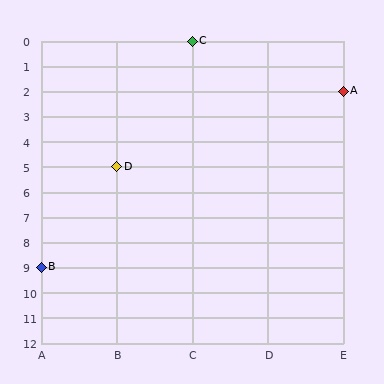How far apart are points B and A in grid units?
Points B and A are 4 columns and 7 rows apart (about 8.1 grid units diagonally).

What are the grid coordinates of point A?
Point A is at grid coordinates (E, 2).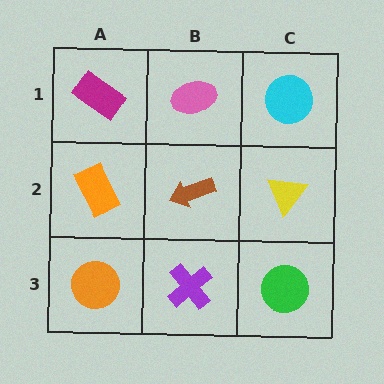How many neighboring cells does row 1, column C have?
2.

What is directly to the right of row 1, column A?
A pink ellipse.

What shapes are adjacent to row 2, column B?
A pink ellipse (row 1, column B), a purple cross (row 3, column B), an orange rectangle (row 2, column A), a yellow triangle (row 2, column C).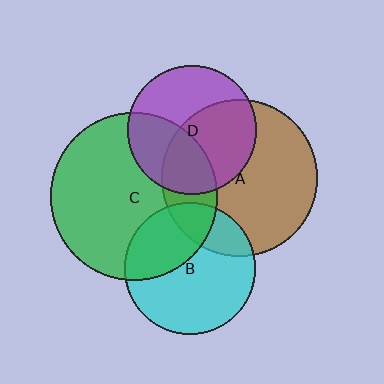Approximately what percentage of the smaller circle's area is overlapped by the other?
Approximately 35%.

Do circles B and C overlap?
Yes.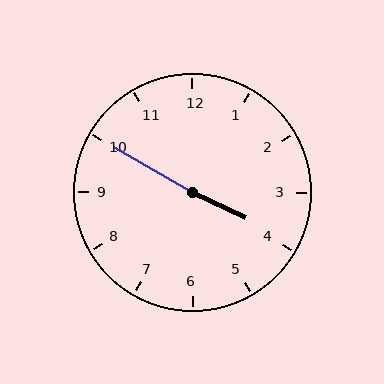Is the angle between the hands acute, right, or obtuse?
It is obtuse.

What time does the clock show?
3:50.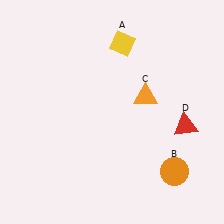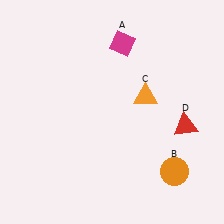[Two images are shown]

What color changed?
The diamond (A) changed from yellow in Image 1 to magenta in Image 2.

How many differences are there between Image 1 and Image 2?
There is 1 difference between the two images.